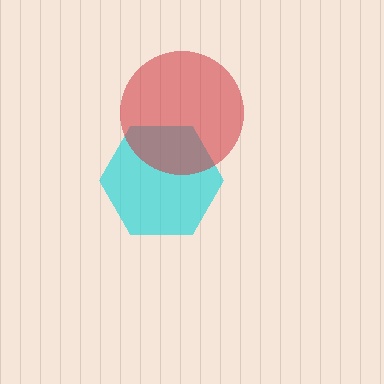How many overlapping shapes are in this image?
There are 2 overlapping shapes in the image.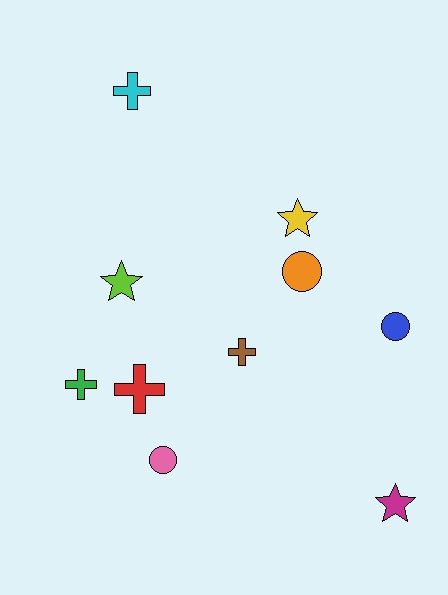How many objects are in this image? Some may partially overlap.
There are 10 objects.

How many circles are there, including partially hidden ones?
There are 3 circles.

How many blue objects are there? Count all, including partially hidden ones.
There is 1 blue object.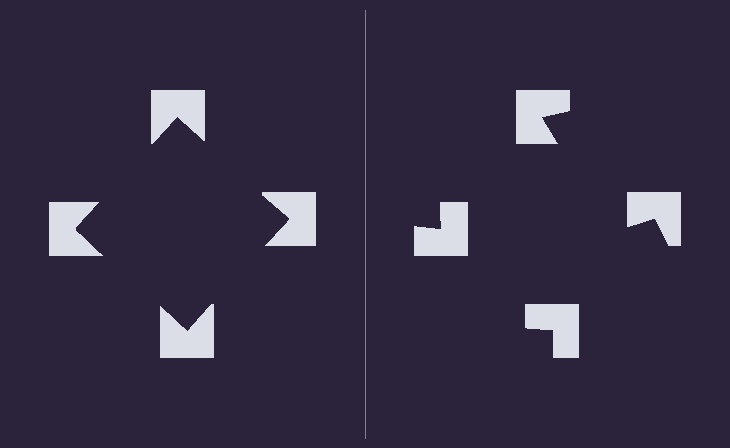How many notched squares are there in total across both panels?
8 — 4 on each side.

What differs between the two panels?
The notched squares are positioned identically on both sides; only the wedge orientations differ. On the left they align to a square; on the right they are misaligned.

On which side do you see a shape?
An illusory square appears on the left side. On the right side the wedge cuts are rotated, so no coherent shape forms.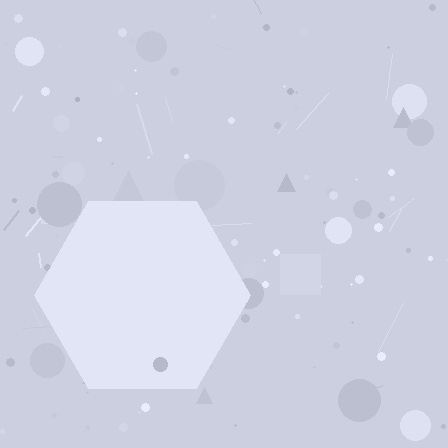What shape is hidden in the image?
A hexagon is hidden in the image.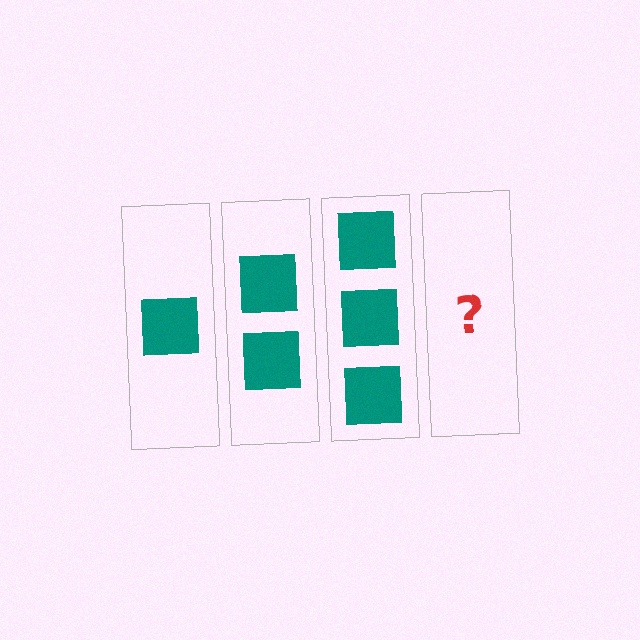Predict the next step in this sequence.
The next step is 4 squares.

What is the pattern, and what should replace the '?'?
The pattern is that each step adds one more square. The '?' should be 4 squares.